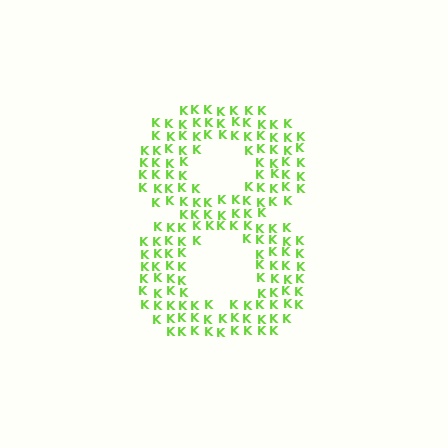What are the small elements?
The small elements are letter K's.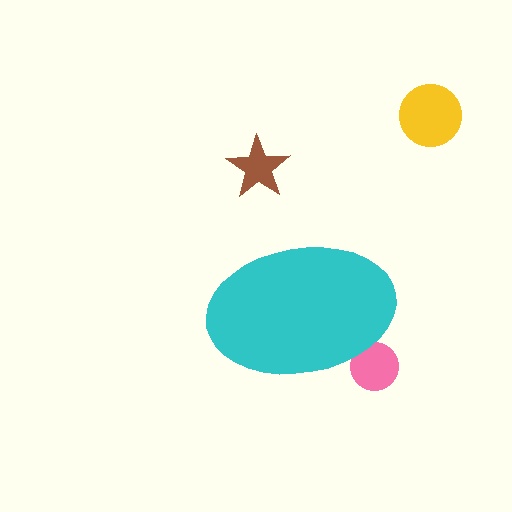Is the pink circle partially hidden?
Yes, the pink circle is partially hidden behind the cyan ellipse.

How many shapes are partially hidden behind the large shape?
1 shape is partially hidden.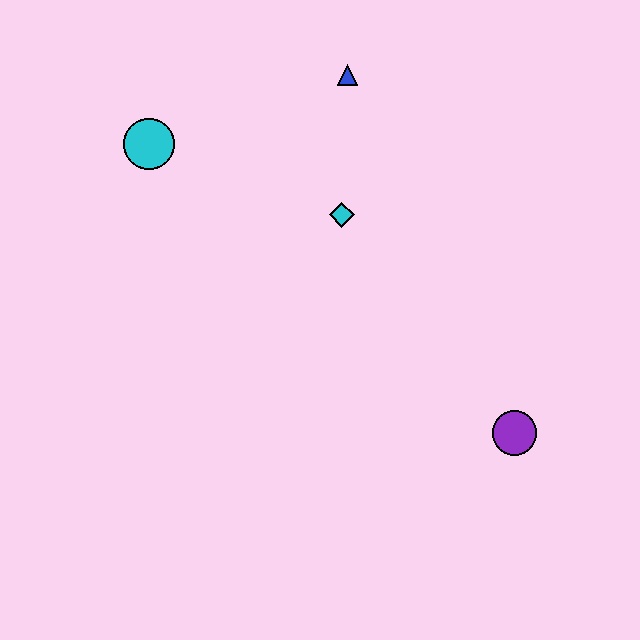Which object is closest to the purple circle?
The cyan diamond is closest to the purple circle.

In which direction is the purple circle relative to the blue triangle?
The purple circle is below the blue triangle.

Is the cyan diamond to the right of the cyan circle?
Yes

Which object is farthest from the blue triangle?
The purple circle is farthest from the blue triangle.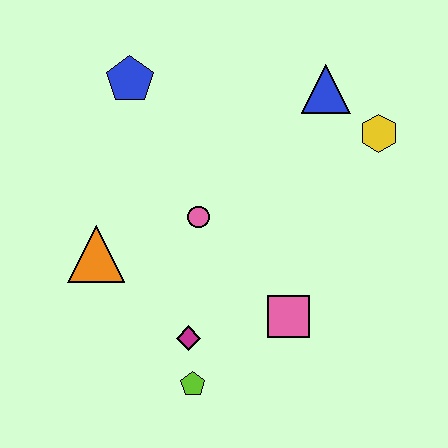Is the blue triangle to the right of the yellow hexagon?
No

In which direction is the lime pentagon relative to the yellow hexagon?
The lime pentagon is below the yellow hexagon.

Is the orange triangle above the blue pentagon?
No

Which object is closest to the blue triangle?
The yellow hexagon is closest to the blue triangle.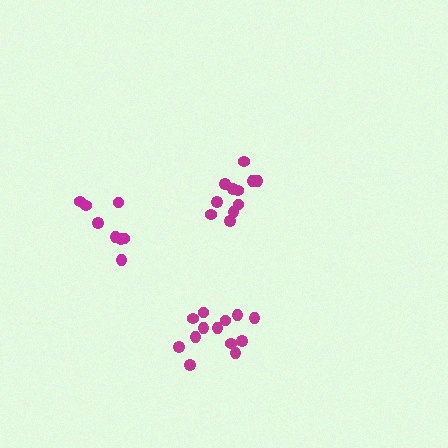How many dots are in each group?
Group 1: 13 dots, Group 2: 11 dots, Group 3: 8 dots (32 total).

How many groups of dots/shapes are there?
There are 3 groups.